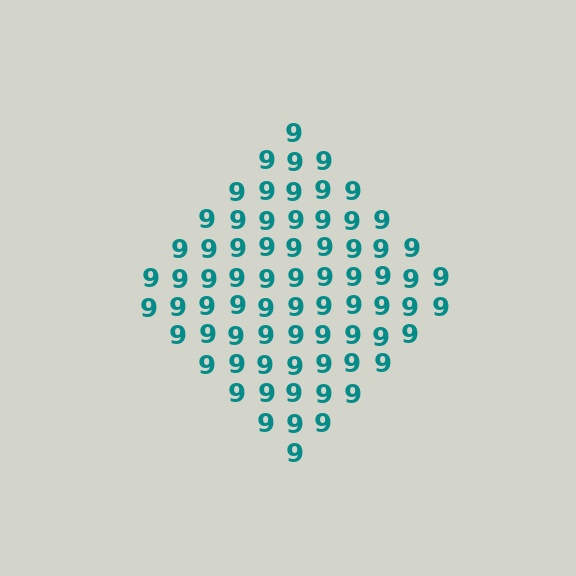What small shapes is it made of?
It is made of small digit 9's.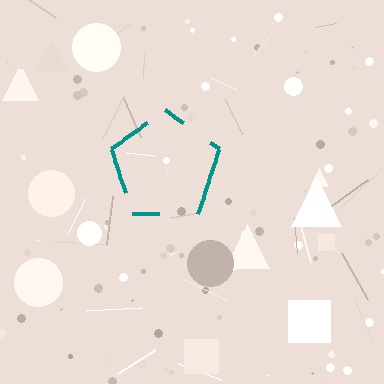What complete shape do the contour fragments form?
The contour fragments form a pentagon.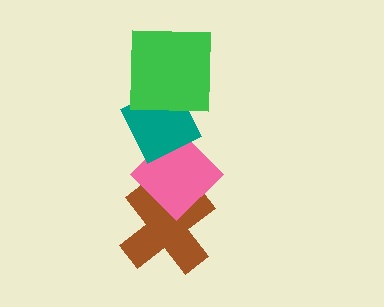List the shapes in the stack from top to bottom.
From top to bottom: the green square, the teal diamond, the pink diamond, the brown cross.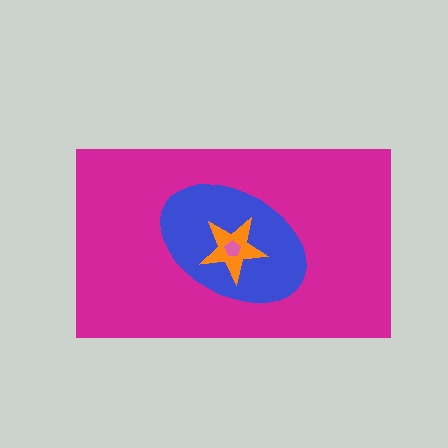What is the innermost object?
The pink pentagon.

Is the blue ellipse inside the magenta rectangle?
Yes.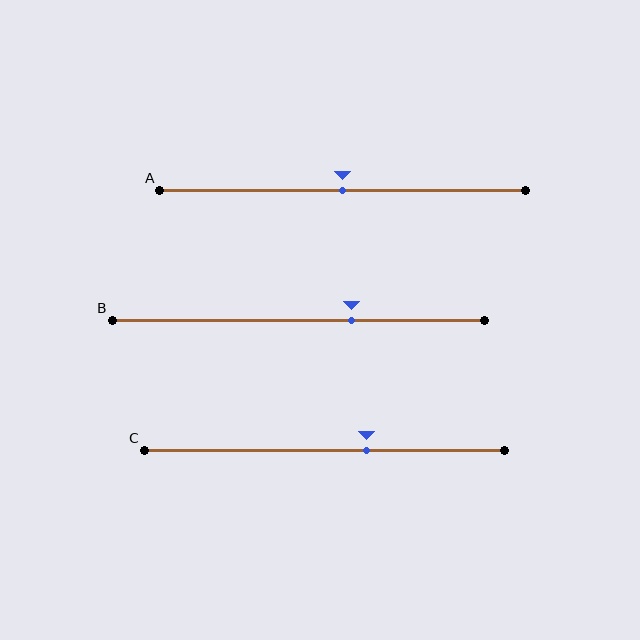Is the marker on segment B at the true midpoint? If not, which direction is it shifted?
No, the marker on segment B is shifted to the right by about 14% of the segment length.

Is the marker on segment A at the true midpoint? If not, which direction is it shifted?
Yes, the marker on segment A is at the true midpoint.